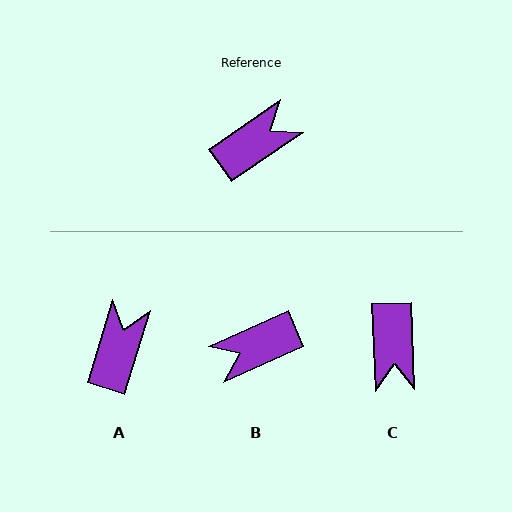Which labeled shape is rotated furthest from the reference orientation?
B, about 169 degrees away.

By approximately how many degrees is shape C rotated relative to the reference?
Approximately 122 degrees clockwise.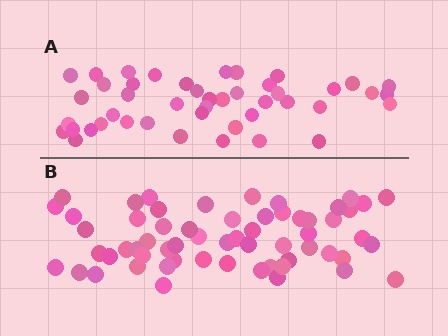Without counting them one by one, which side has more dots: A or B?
Region B (the bottom region) has more dots.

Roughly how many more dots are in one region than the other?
Region B has approximately 15 more dots than region A.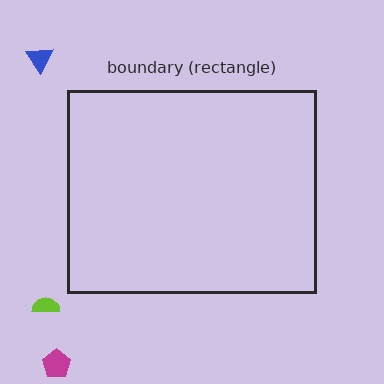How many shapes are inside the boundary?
0 inside, 3 outside.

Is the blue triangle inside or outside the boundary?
Outside.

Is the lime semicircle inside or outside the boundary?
Outside.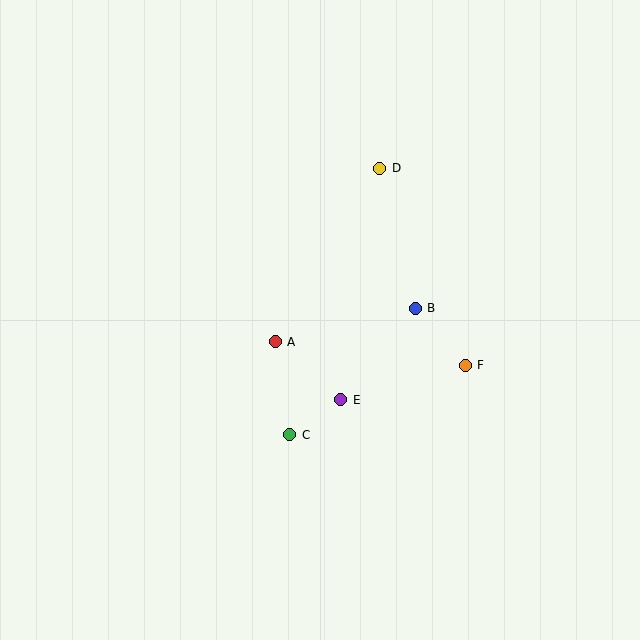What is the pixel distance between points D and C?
The distance between D and C is 281 pixels.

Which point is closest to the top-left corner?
Point D is closest to the top-left corner.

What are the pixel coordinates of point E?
Point E is at (341, 400).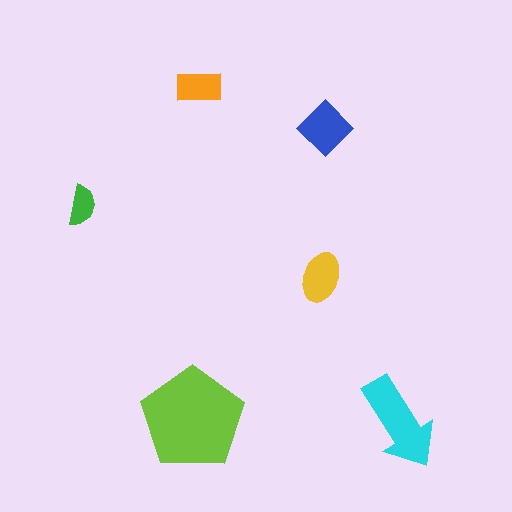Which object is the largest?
The lime pentagon.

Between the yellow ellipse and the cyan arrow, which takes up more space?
The cyan arrow.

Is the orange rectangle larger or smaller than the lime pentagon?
Smaller.